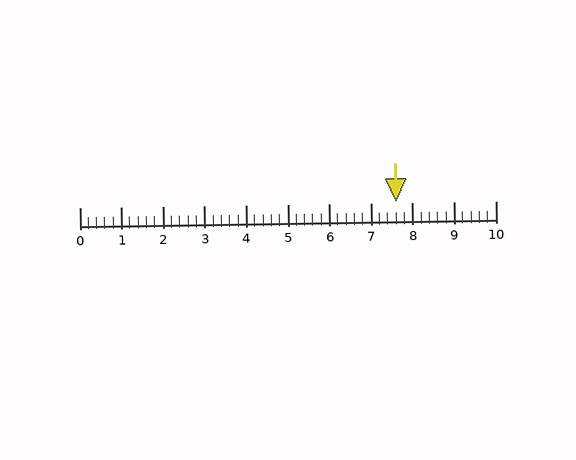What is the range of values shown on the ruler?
The ruler shows values from 0 to 10.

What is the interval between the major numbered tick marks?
The major tick marks are spaced 1 units apart.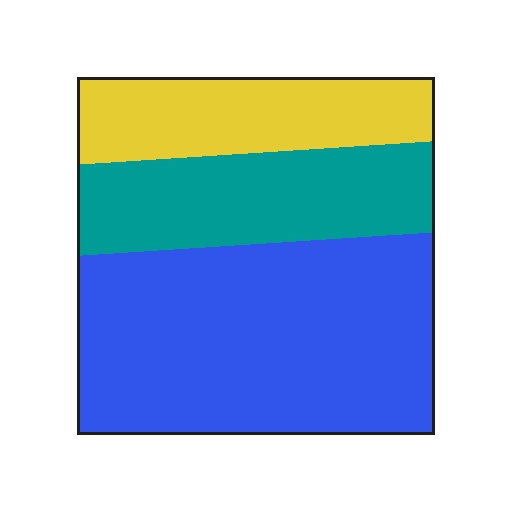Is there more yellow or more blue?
Blue.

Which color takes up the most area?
Blue, at roughly 55%.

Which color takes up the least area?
Yellow, at roughly 20%.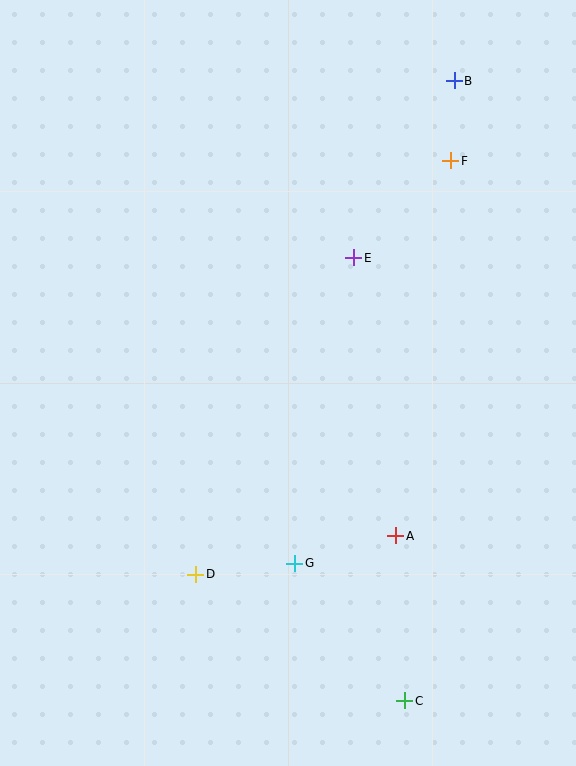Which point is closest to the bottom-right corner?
Point C is closest to the bottom-right corner.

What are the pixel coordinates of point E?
Point E is at (354, 258).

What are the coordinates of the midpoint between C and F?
The midpoint between C and F is at (428, 431).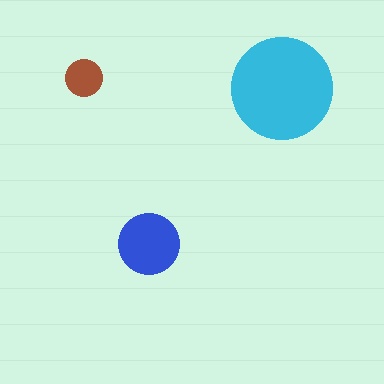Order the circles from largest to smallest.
the cyan one, the blue one, the brown one.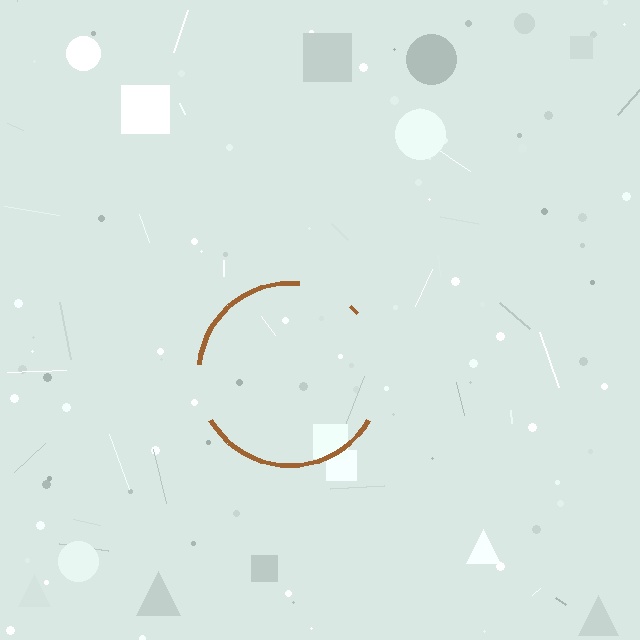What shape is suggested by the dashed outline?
The dashed outline suggests a circle.